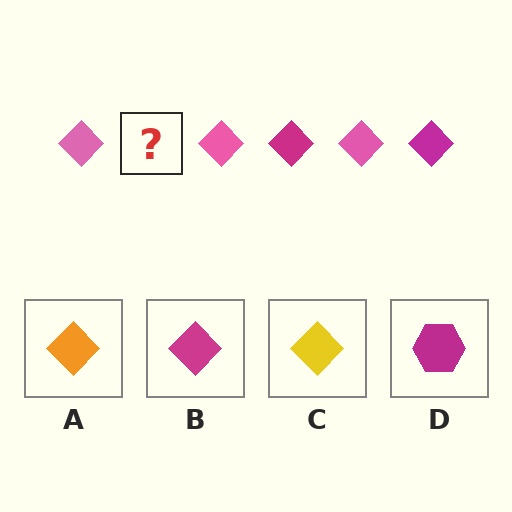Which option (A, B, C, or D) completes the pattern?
B.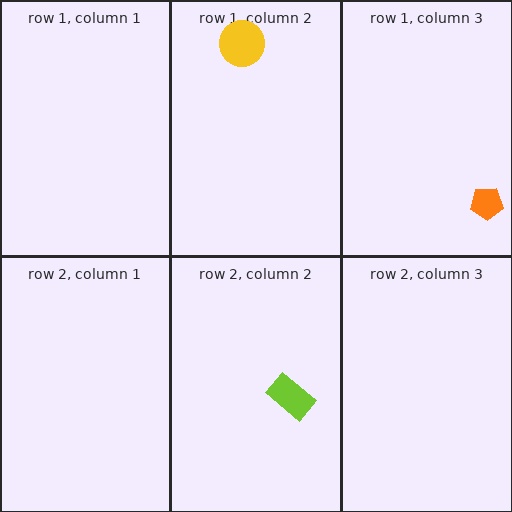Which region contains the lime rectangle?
The row 2, column 2 region.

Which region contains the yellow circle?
The row 1, column 2 region.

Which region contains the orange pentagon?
The row 1, column 3 region.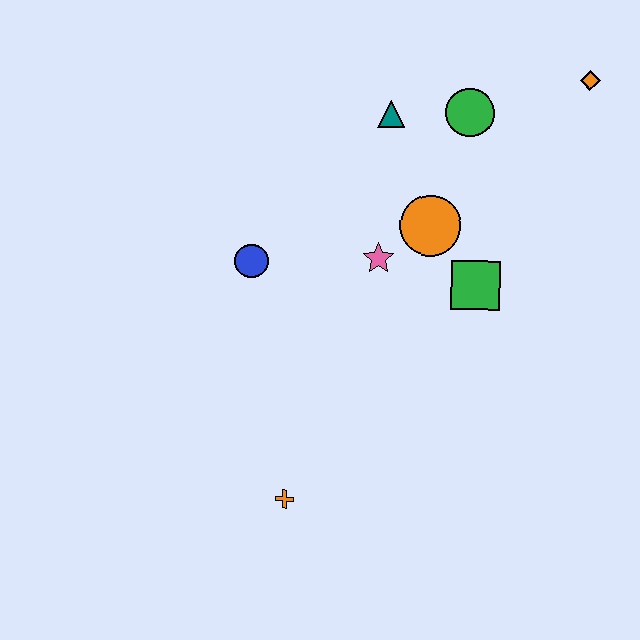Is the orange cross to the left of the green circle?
Yes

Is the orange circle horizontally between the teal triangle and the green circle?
Yes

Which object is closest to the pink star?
The orange circle is closest to the pink star.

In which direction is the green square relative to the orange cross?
The green square is above the orange cross.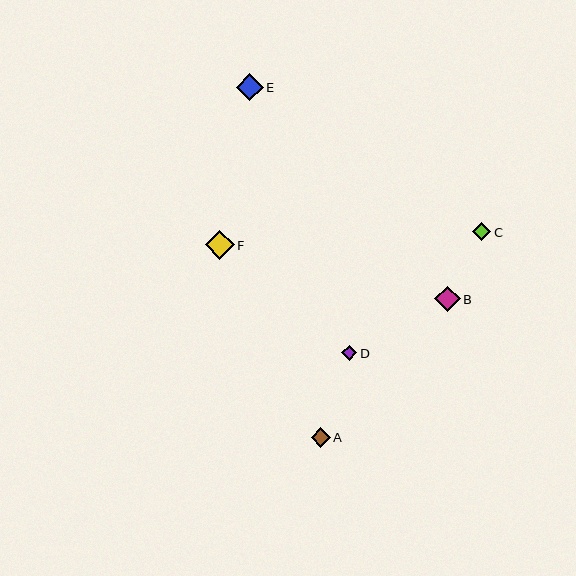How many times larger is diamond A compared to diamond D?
Diamond A is approximately 1.3 times the size of diamond D.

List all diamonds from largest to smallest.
From largest to smallest: F, E, B, A, C, D.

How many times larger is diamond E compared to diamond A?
Diamond E is approximately 1.4 times the size of diamond A.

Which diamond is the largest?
Diamond F is the largest with a size of approximately 29 pixels.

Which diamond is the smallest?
Diamond D is the smallest with a size of approximately 15 pixels.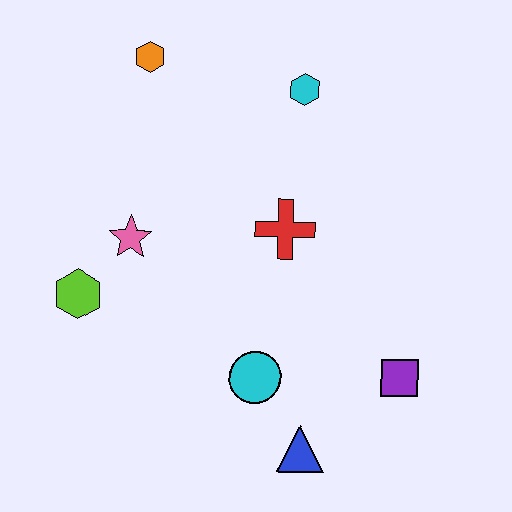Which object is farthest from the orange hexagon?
The blue triangle is farthest from the orange hexagon.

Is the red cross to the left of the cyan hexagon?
Yes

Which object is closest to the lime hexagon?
The pink star is closest to the lime hexagon.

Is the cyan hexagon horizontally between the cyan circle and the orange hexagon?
No